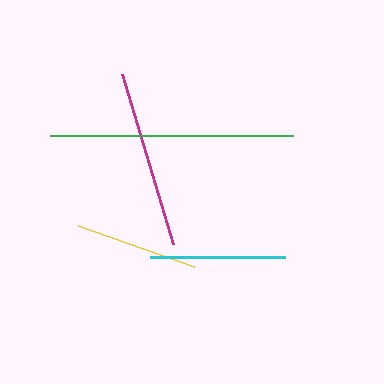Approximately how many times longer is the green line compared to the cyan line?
The green line is approximately 1.8 times the length of the cyan line.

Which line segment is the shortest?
The yellow line is the shortest at approximately 123 pixels.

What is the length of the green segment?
The green segment is approximately 243 pixels long.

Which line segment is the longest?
The green line is the longest at approximately 243 pixels.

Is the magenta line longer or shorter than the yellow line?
The magenta line is longer than the yellow line.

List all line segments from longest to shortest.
From longest to shortest: green, magenta, cyan, yellow.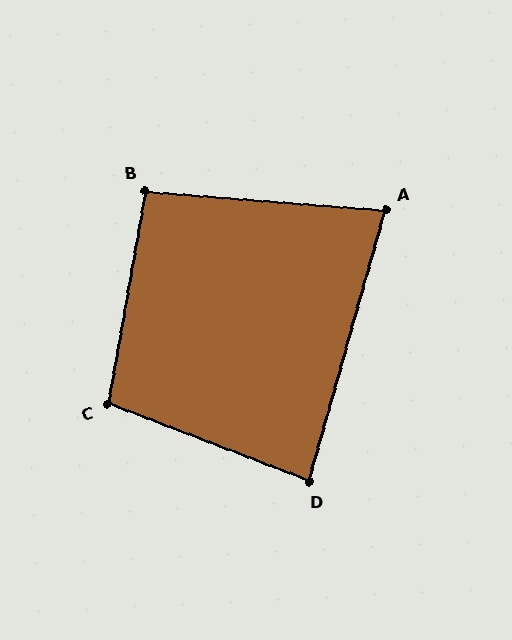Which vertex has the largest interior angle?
C, at approximately 101 degrees.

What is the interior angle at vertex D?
Approximately 84 degrees (acute).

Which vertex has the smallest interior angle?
A, at approximately 79 degrees.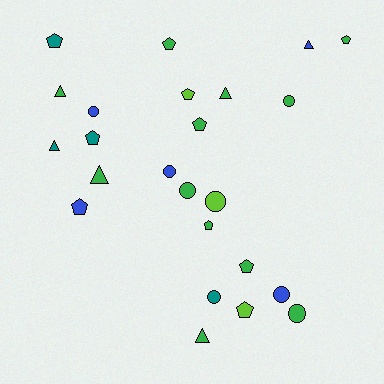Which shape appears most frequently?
Pentagon, with 10 objects.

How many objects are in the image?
There are 24 objects.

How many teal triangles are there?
There is 1 teal triangle.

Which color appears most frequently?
Green, with 12 objects.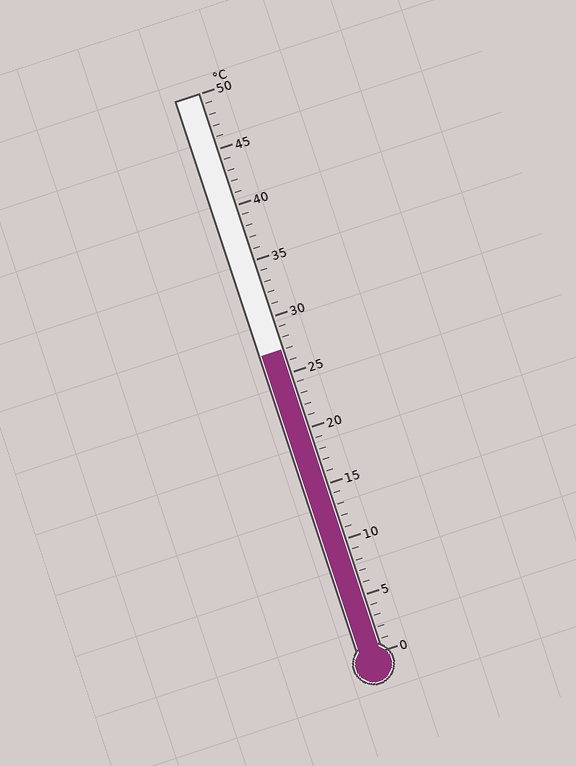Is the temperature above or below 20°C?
The temperature is above 20°C.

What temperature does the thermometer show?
The thermometer shows approximately 27°C.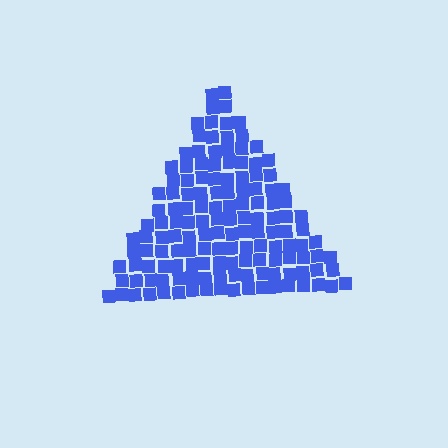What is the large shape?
The large shape is a triangle.